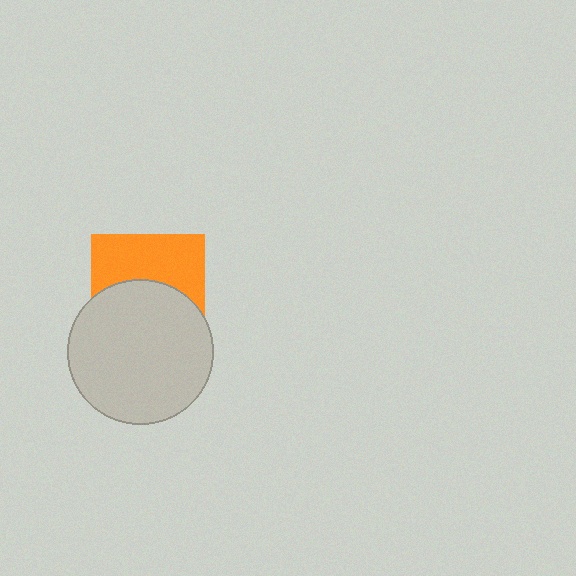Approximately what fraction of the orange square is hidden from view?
Roughly 52% of the orange square is hidden behind the light gray circle.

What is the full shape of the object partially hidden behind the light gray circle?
The partially hidden object is an orange square.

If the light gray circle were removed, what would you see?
You would see the complete orange square.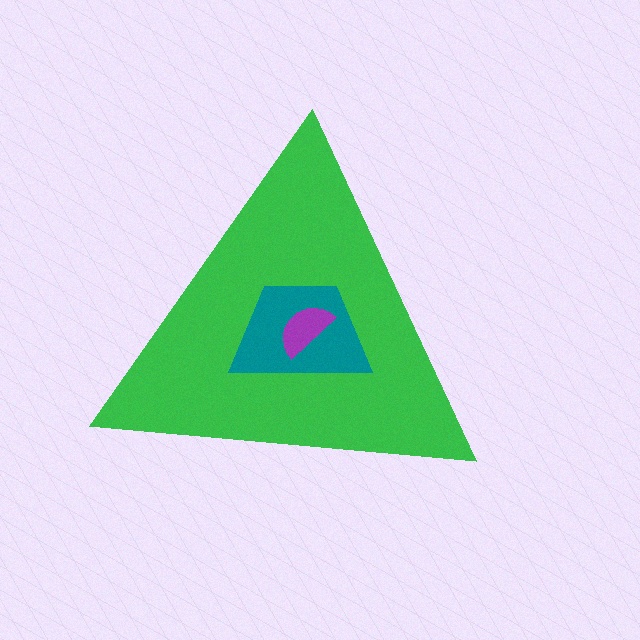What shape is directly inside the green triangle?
The teal trapezoid.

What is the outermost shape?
The green triangle.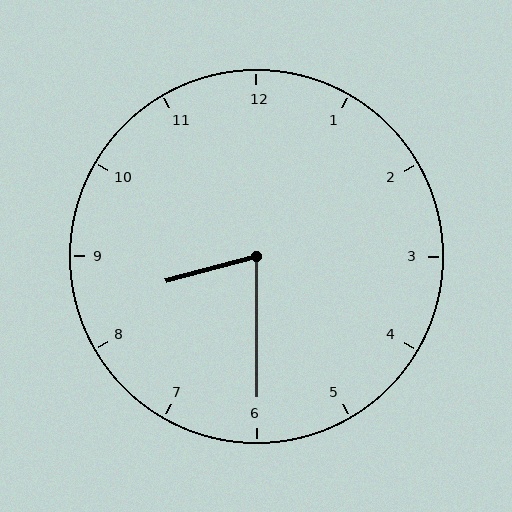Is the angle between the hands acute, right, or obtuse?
It is acute.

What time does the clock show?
8:30.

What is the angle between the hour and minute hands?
Approximately 75 degrees.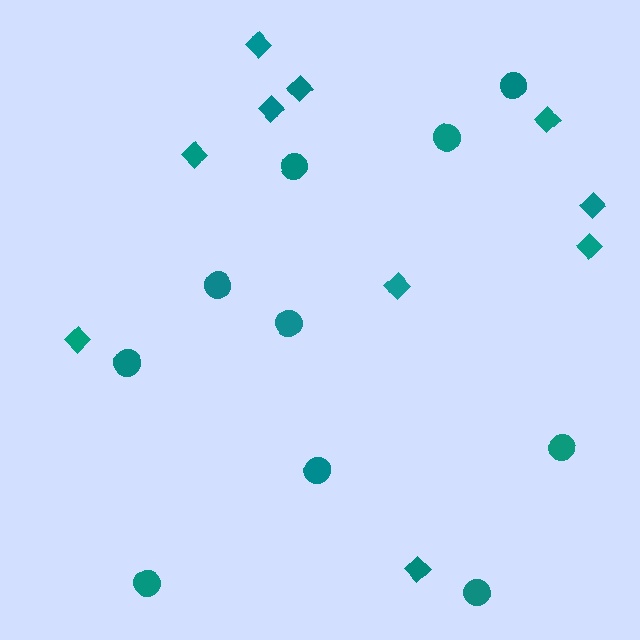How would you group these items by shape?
There are 2 groups: one group of circles (10) and one group of diamonds (10).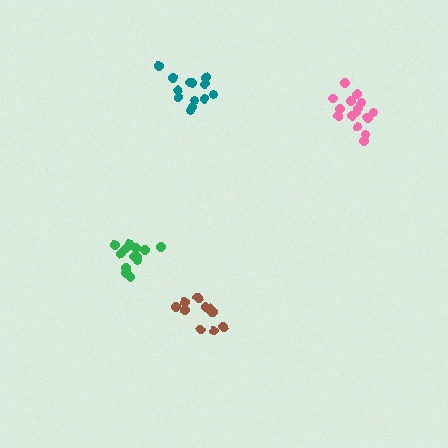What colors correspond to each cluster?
The clusters are colored: brown, pink, green, teal.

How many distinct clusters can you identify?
There are 4 distinct clusters.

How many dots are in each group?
Group 1: 12 dots, Group 2: 15 dots, Group 3: 14 dots, Group 4: 13 dots (54 total).